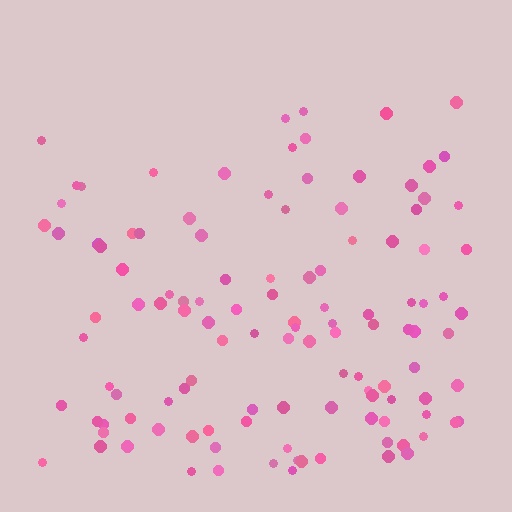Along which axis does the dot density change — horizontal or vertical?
Vertical.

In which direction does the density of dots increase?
From top to bottom, with the bottom side densest.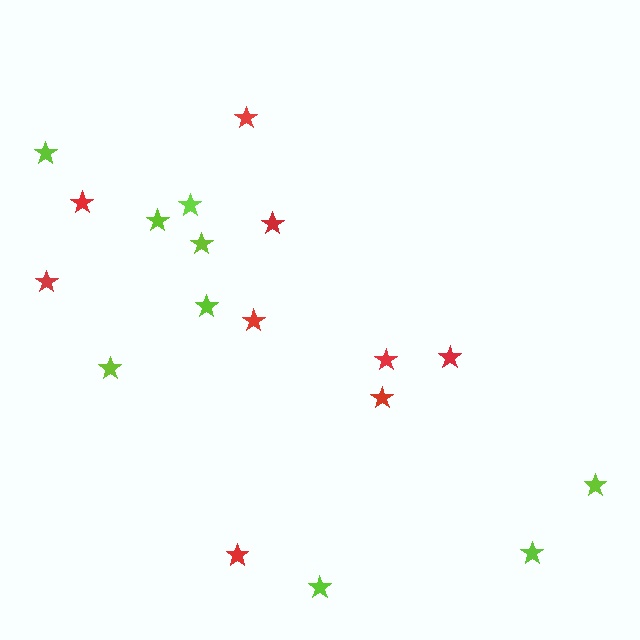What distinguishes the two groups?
There are 2 groups: one group of red stars (9) and one group of lime stars (9).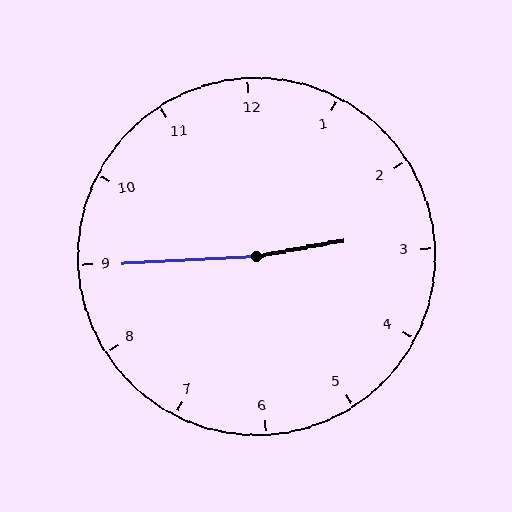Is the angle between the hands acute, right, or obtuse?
It is obtuse.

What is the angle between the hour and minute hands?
Approximately 172 degrees.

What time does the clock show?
2:45.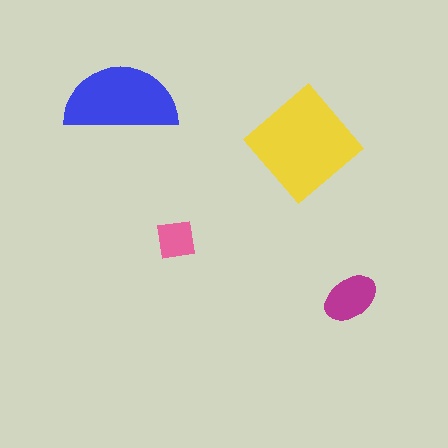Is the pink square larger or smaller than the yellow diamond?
Smaller.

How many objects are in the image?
There are 4 objects in the image.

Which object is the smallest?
The pink square.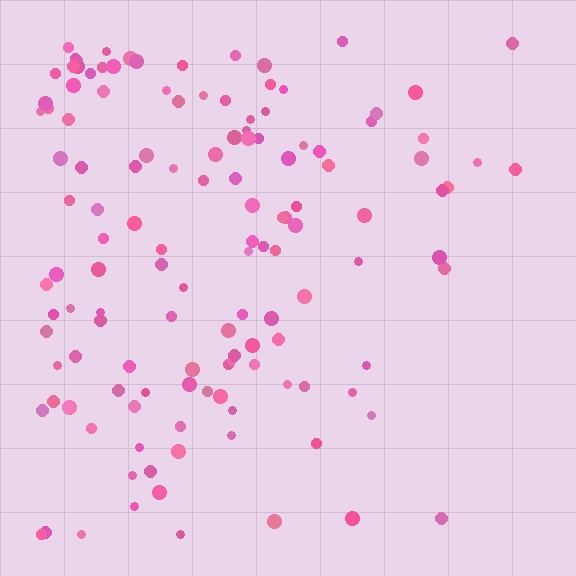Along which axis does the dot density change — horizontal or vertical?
Horizontal.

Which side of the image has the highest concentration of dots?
The left.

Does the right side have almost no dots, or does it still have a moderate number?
Still a moderate number, just noticeably fewer than the left.